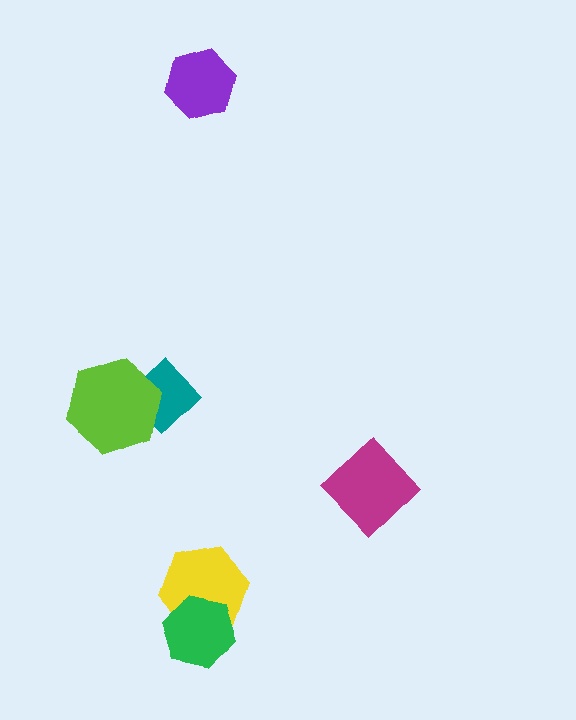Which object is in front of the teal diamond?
The lime hexagon is in front of the teal diamond.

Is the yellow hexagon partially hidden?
Yes, it is partially covered by another shape.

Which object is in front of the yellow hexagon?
The green hexagon is in front of the yellow hexagon.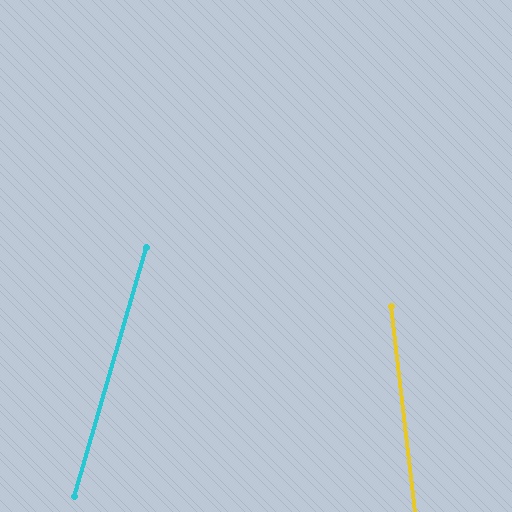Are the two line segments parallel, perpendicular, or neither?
Neither parallel nor perpendicular — they differ by about 23°.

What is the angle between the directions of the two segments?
Approximately 23 degrees.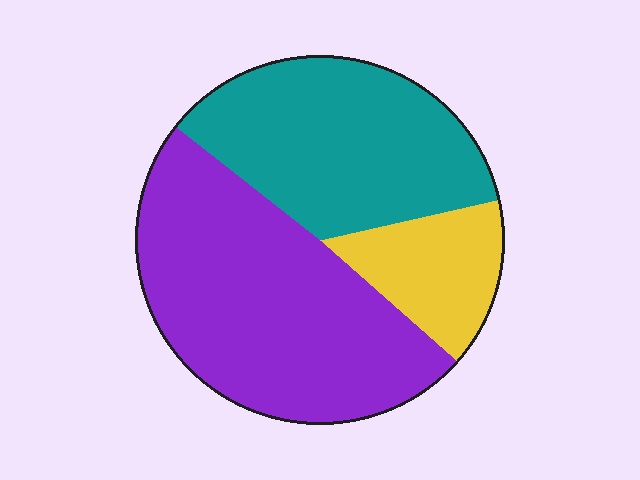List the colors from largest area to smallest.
From largest to smallest: purple, teal, yellow.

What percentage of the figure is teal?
Teal covers around 35% of the figure.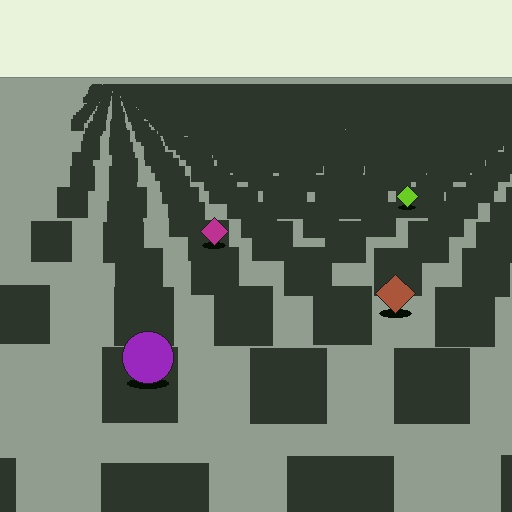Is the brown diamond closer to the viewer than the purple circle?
No. The purple circle is closer — you can tell from the texture gradient: the ground texture is coarser near it.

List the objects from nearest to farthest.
From nearest to farthest: the purple circle, the brown diamond, the magenta diamond, the lime diamond.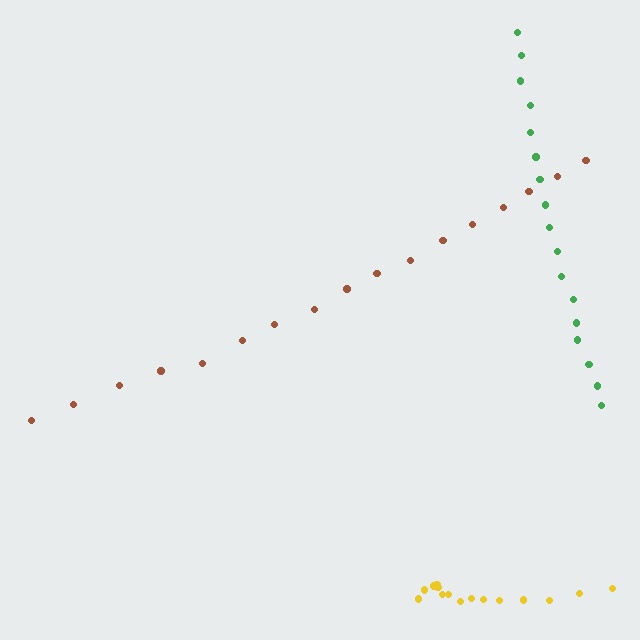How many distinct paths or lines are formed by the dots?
There are 3 distinct paths.